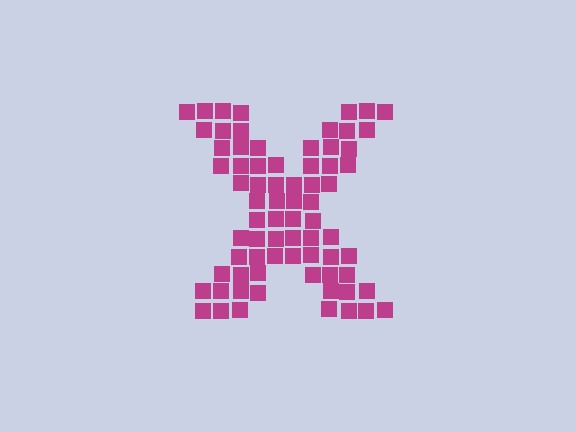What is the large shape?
The large shape is the letter X.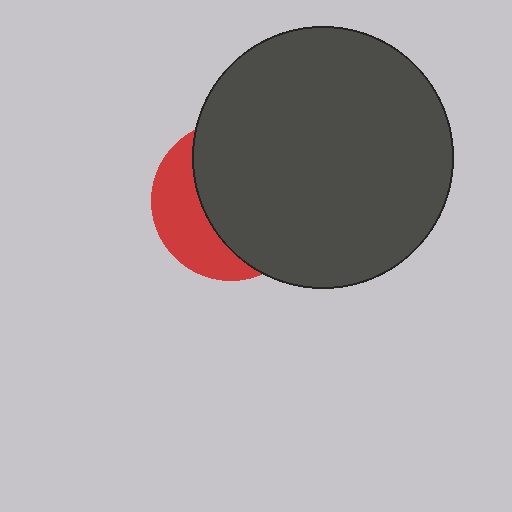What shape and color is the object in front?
The object in front is a dark gray circle.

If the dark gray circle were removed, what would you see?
You would see the complete red circle.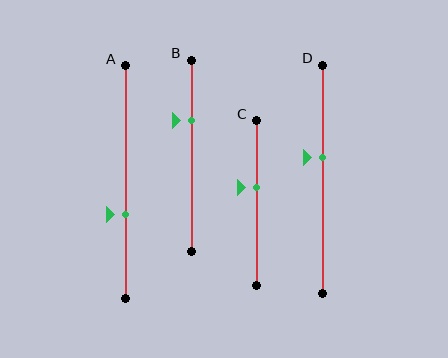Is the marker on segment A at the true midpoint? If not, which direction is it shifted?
No, the marker on segment A is shifted downward by about 14% of the segment length.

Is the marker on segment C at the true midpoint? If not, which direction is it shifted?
No, the marker on segment C is shifted upward by about 9% of the segment length.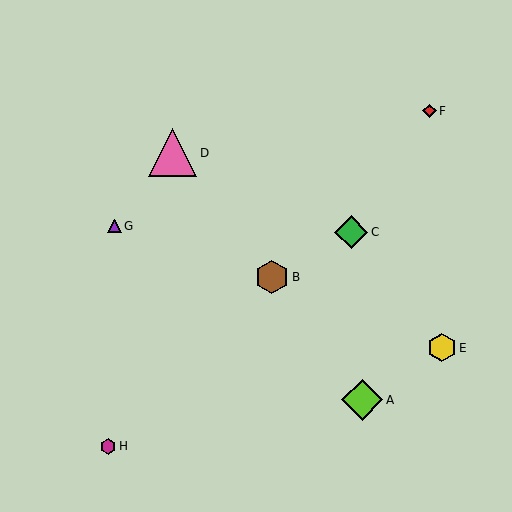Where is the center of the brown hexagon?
The center of the brown hexagon is at (272, 277).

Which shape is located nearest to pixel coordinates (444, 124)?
The red diamond (labeled F) at (429, 111) is nearest to that location.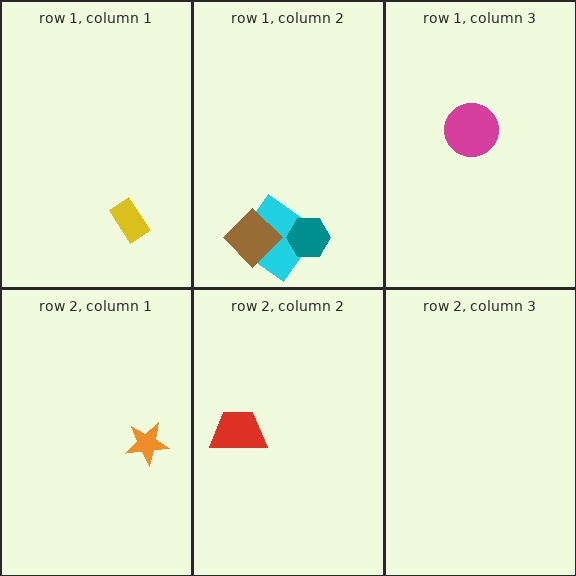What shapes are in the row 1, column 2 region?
The cyan diamond, the teal hexagon, the brown diamond.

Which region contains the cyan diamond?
The row 1, column 2 region.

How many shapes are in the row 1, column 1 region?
1.